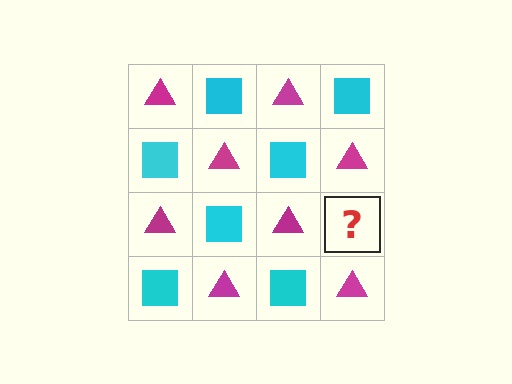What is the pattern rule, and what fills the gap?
The rule is that it alternates magenta triangle and cyan square in a checkerboard pattern. The gap should be filled with a cyan square.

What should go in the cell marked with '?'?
The missing cell should contain a cyan square.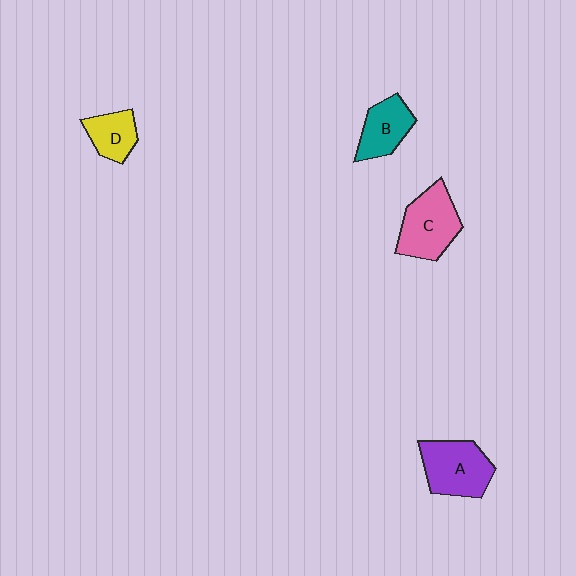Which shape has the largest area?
Shape C (pink).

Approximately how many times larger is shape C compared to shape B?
Approximately 1.4 times.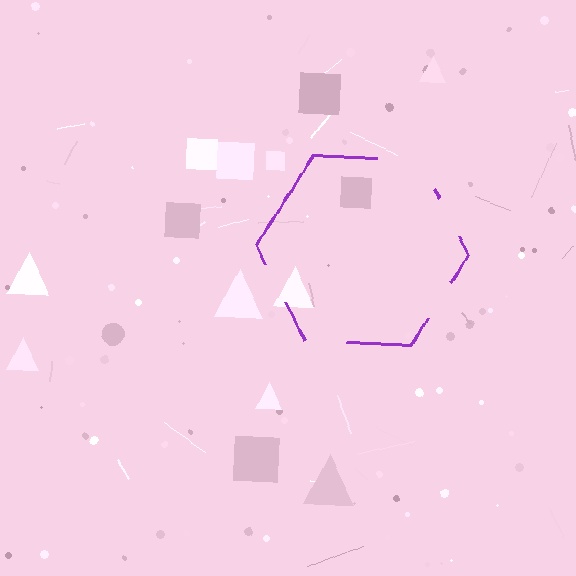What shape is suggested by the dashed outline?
The dashed outline suggests a hexagon.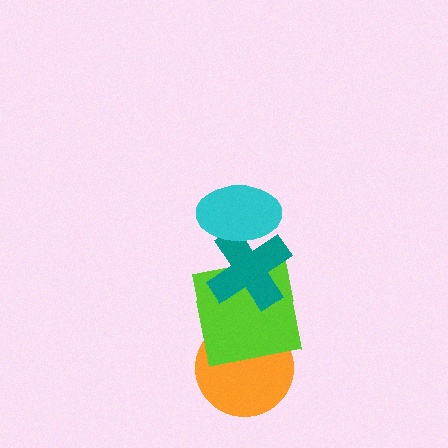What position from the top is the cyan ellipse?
The cyan ellipse is 1st from the top.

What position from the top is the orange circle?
The orange circle is 4th from the top.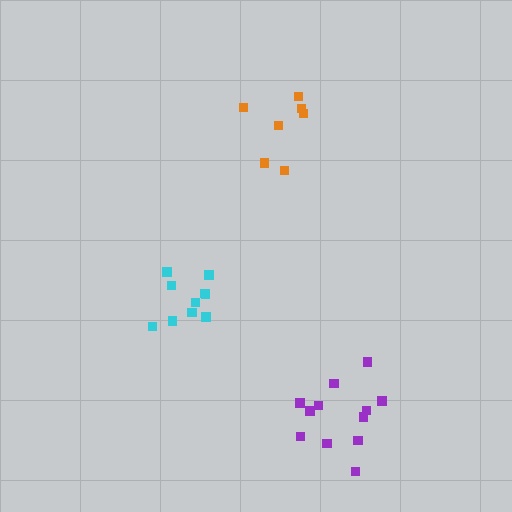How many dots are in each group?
Group 1: 7 dots, Group 2: 10 dots, Group 3: 12 dots (29 total).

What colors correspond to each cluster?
The clusters are colored: orange, cyan, purple.